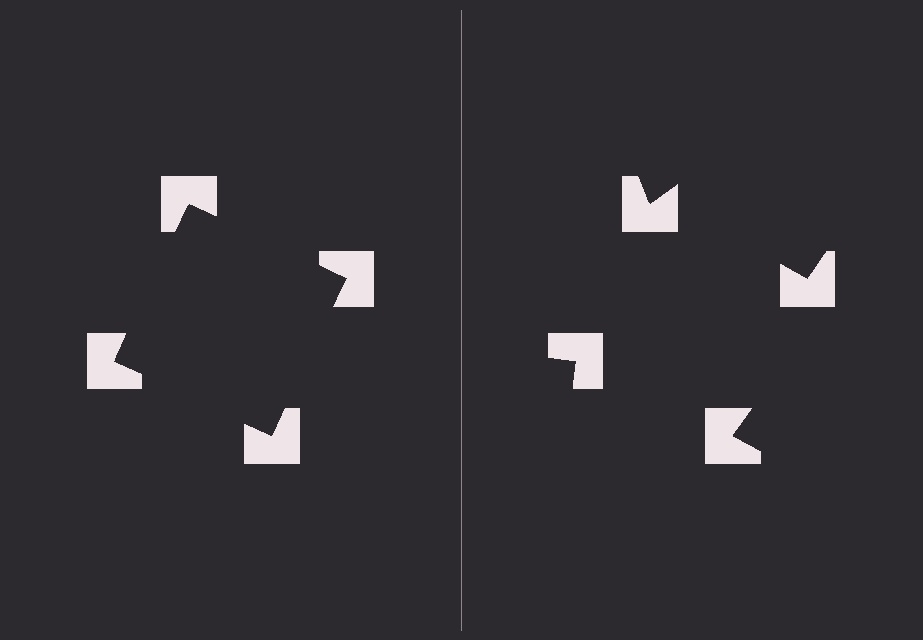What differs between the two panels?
The notched squares are positioned identically on both sides; only the wedge orientations differ. On the left they align to a square; on the right they are misaligned.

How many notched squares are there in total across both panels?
8 — 4 on each side.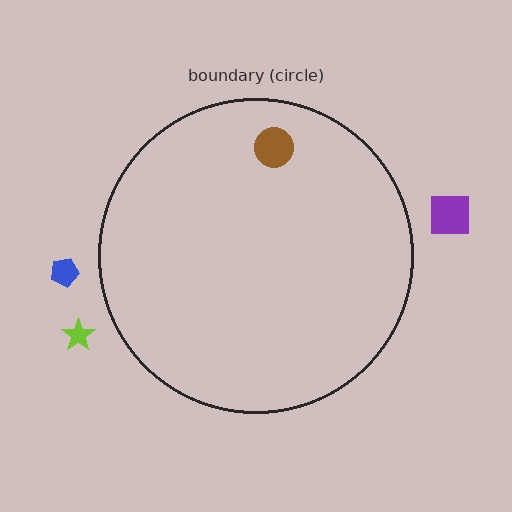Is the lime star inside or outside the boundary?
Outside.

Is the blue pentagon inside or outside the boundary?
Outside.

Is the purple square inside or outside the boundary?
Outside.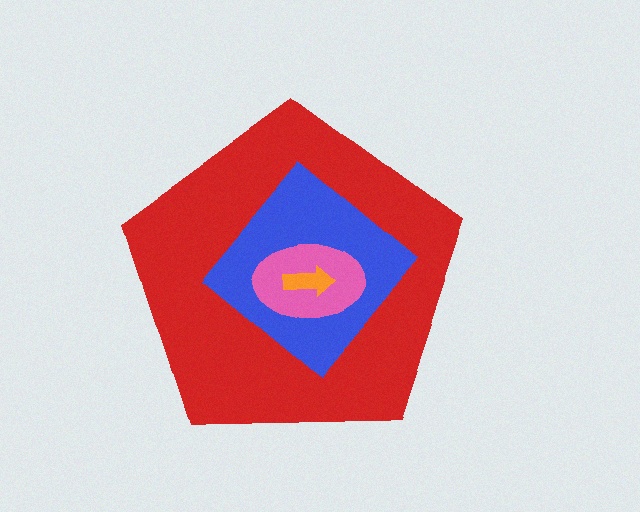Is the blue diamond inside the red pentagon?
Yes.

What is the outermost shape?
The red pentagon.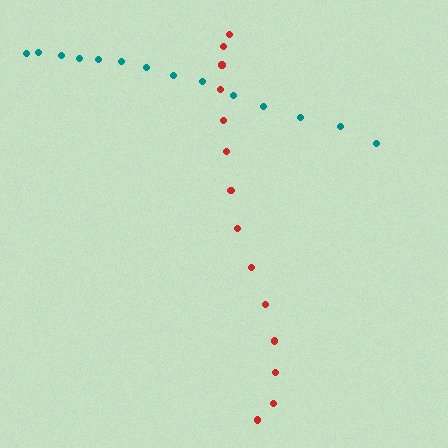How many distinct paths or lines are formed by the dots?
There are 2 distinct paths.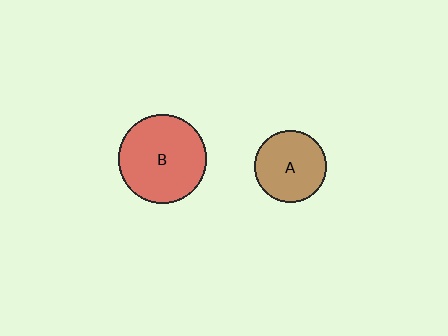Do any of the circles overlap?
No, none of the circles overlap.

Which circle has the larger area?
Circle B (red).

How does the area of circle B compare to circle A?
Approximately 1.5 times.